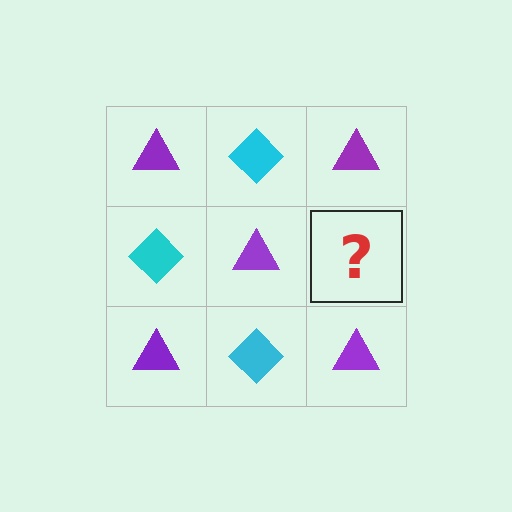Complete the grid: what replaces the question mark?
The question mark should be replaced with a cyan diamond.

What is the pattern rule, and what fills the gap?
The rule is that it alternates purple triangle and cyan diamond in a checkerboard pattern. The gap should be filled with a cyan diamond.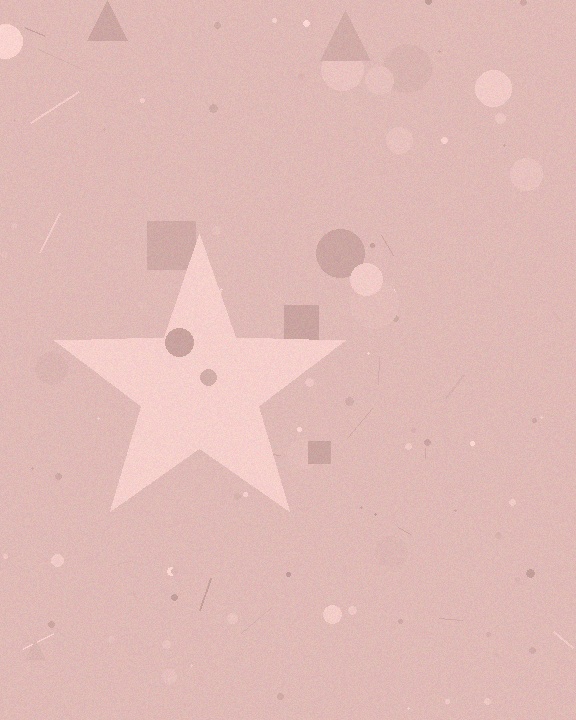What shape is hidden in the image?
A star is hidden in the image.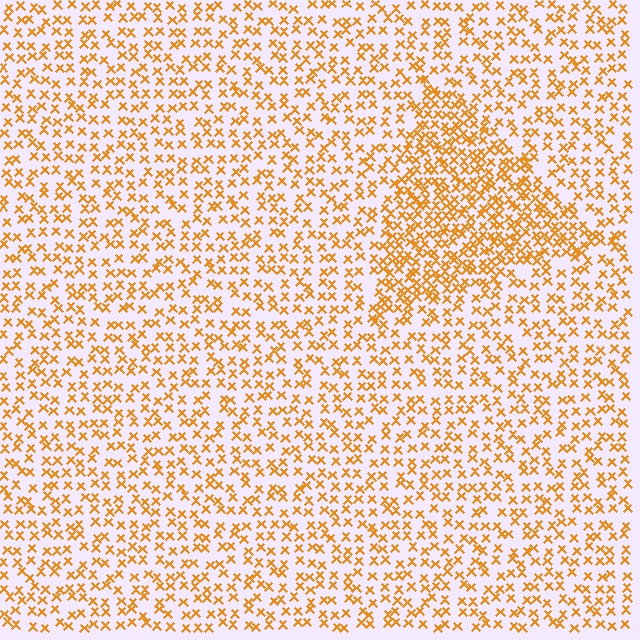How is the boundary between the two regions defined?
The boundary is defined by a change in element density (approximately 1.9x ratio). All elements are the same color, size, and shape.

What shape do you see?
I see a triangle.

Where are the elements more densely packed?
The elements are more densely packed inside the triangle boundary.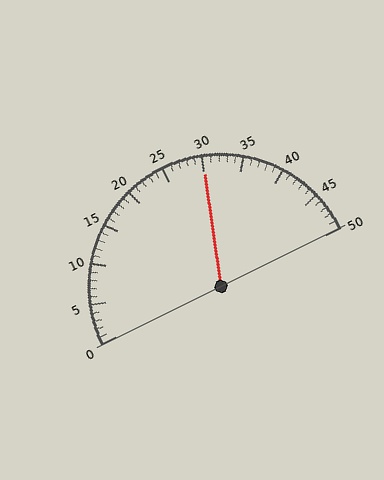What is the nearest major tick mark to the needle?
The nearest major tick mark is 30.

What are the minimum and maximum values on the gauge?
The gauge ranges from 0 to 50.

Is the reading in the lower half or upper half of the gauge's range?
The reading is in the upper half of the range (0 to 50).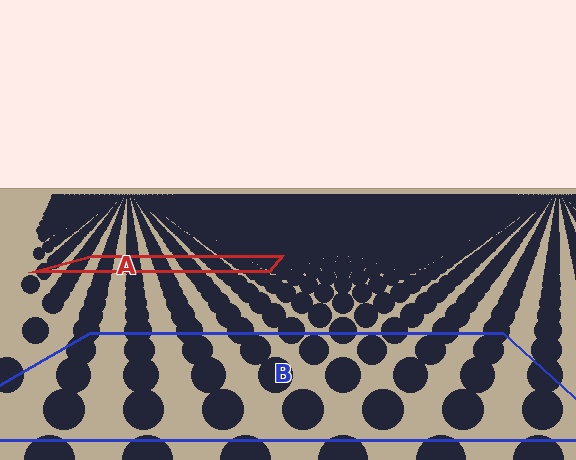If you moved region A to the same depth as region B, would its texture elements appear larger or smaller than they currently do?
They would appear larger. At a closer depth, the same texture elements are projected at a bigger on-screen size.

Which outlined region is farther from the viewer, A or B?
Region A is farther from the viewer — the texture elements inside it appear smaller and more densely packed.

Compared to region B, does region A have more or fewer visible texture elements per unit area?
Region A has more texture elements per unit area — they are packed more densely because it is farther away.